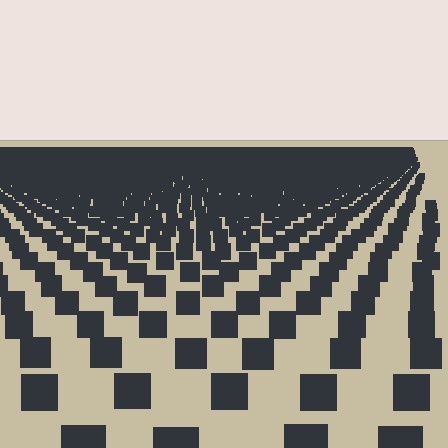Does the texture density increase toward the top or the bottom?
Density increases toward the top.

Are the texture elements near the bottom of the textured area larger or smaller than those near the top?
Larger. Near the bottom, elements are closer to the viewer and appear at a bigger on-screen size.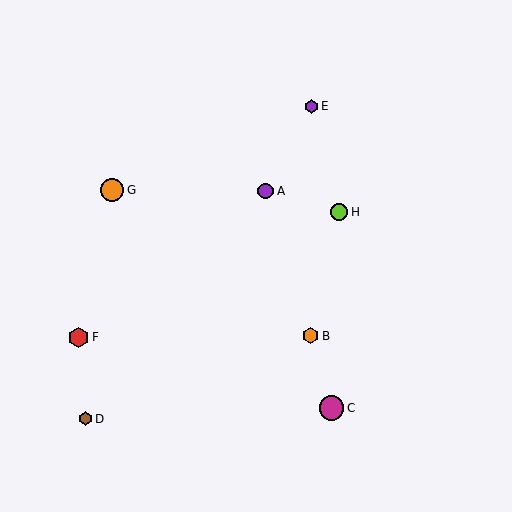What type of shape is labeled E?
Shape E is a purple hexagon.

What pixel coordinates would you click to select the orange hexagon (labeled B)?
Click at (311, 336) to select the orange hexagon B.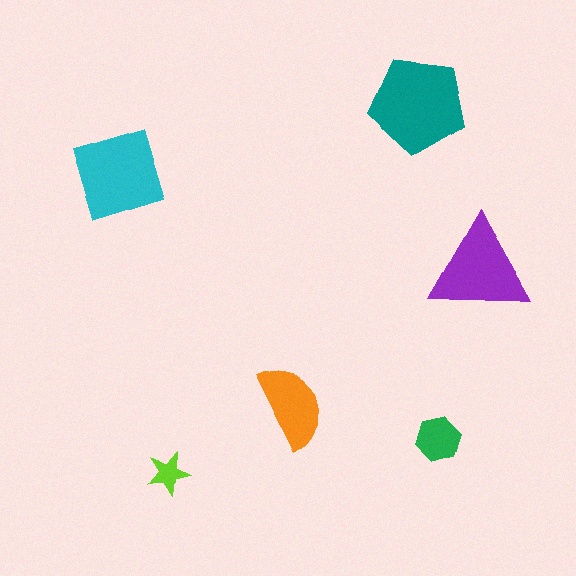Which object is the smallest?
The lime star.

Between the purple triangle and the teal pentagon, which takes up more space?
The teal pentagon.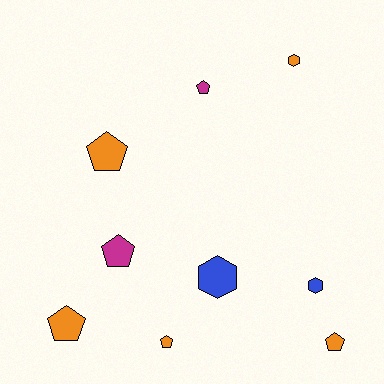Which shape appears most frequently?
Pentagon, with 6 objects.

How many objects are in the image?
There are 9 objects.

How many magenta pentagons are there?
There are 2 magenta pentagons.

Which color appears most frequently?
Orange, with 5 objects.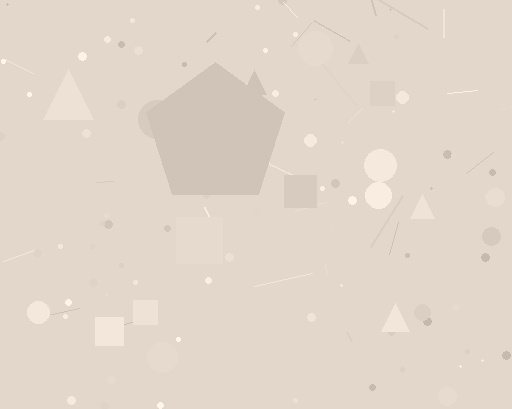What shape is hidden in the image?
A pentagon is hidden in the image.